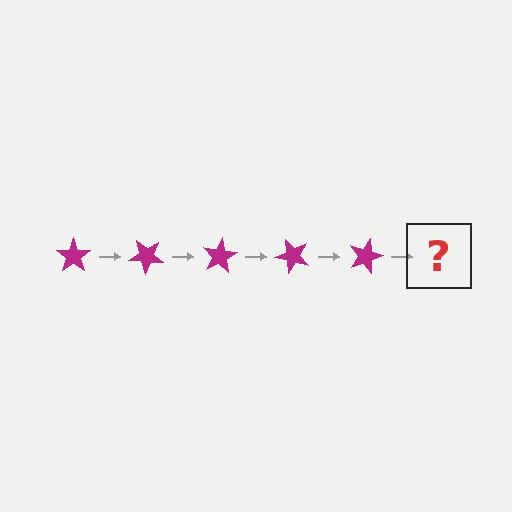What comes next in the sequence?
The next element should be a magenta star rotated 200 degrees.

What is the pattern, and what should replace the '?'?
The pattern is that the star rotates 40 degrees each step. The '?' should be a magenta star rotated 200 degrees.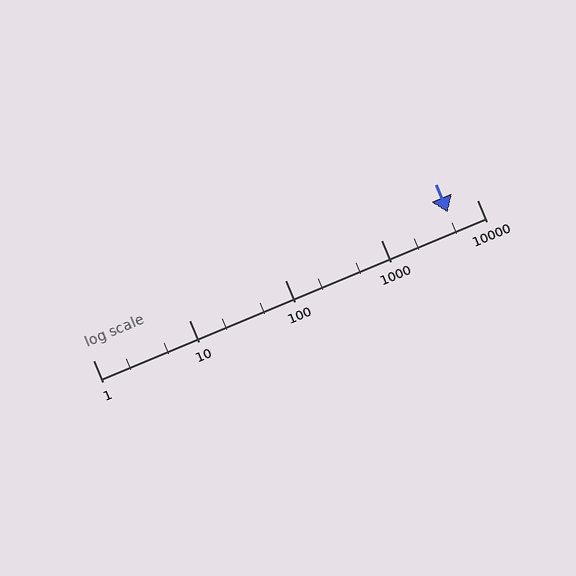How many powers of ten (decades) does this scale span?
The scale spans 4 decades, from 1 to 10000.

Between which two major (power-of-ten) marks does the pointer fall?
The pointer is between 1000 and 10000.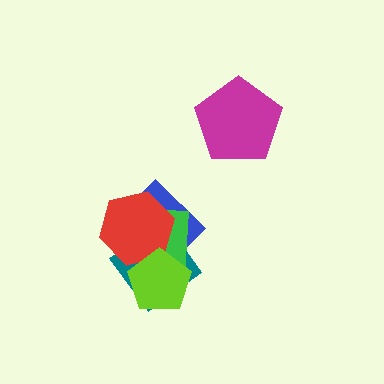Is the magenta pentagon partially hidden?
No, no other shape covers it.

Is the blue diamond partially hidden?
Yes, it is partially covered by another shape.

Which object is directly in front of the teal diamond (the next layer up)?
The green rectangle is directly in front of the teal diamond.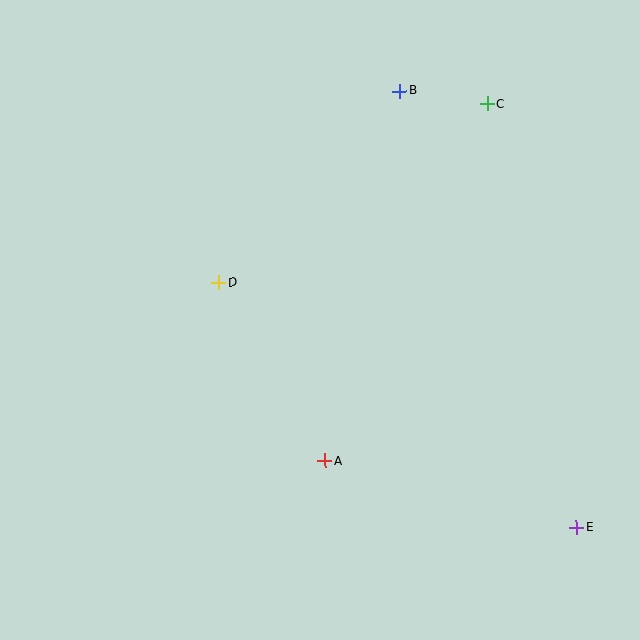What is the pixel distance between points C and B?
The distance between C and B is 89 pixels.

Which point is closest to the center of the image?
Point D at (219, 283) is closest to the center.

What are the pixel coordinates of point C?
Point C is at (487, 104).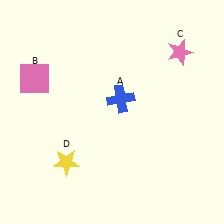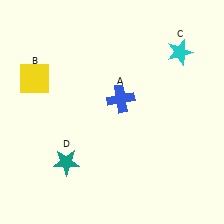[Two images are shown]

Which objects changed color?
B changed from pink to yellow. C changed from pink to cyan. D changed from yellow to teal.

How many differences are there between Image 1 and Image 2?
There are 3 differences between the two images.